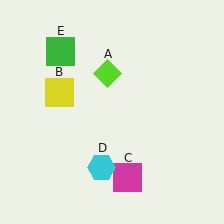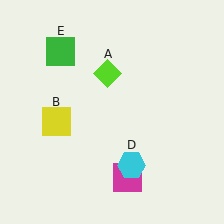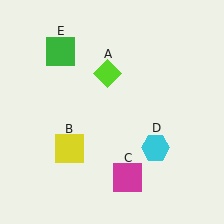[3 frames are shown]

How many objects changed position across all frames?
2 objects changed position: yellow square (object B), cyan hexagon (object D).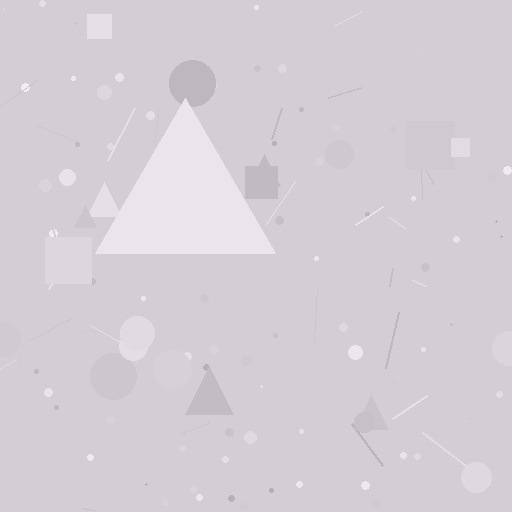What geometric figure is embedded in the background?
A triangle is embedded in the background.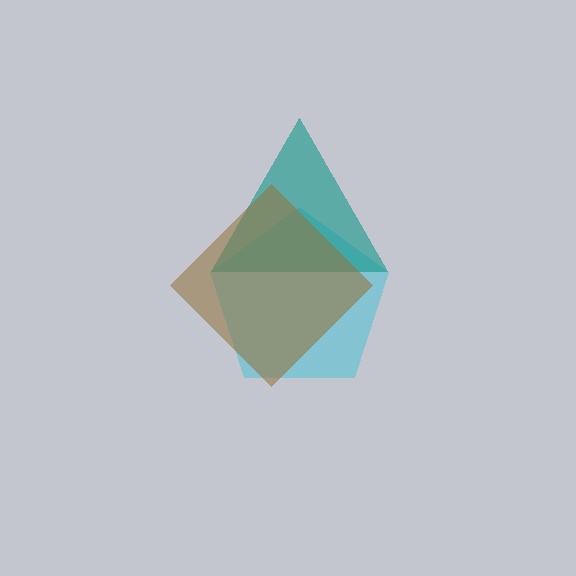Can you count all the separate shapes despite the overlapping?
Yes, there are 3 separate shapes.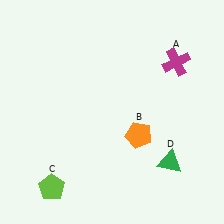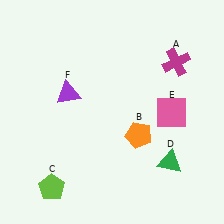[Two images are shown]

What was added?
A pink square (E), a purple triangle (F) were added in Image 2.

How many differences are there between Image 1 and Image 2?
There are 2 differences between the two images.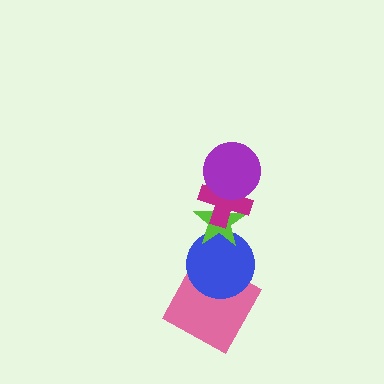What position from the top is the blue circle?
The blue circle is 4th from the top.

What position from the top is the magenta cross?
The magenta cross is 2nd from the top.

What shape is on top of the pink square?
The blue circle is on top of the pink square.